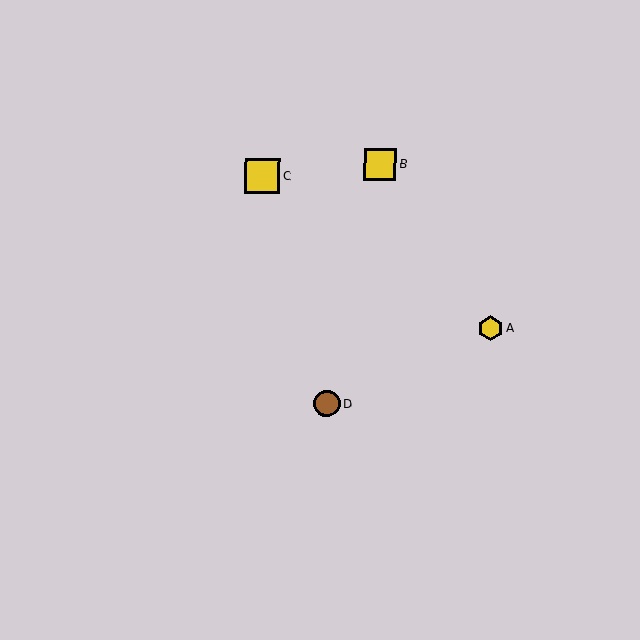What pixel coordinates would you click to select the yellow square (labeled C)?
Click at (262, 176) to select the yellow square C.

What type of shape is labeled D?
Shape D is a brown circle.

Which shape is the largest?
The yellow square (labeled C) is the largest.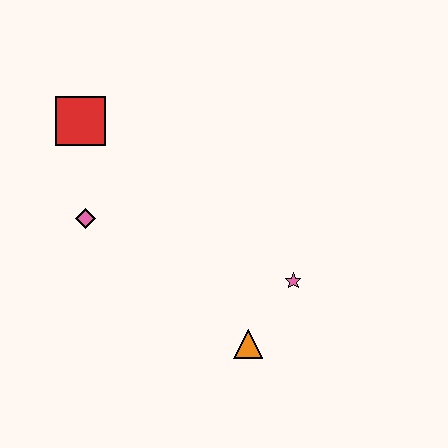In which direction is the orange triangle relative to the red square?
The orange triangle is below the red square.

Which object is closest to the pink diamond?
The red square is closest to the pink diamond.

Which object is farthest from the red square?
The orange triangle is farthest from the red square.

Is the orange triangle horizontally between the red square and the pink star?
Yes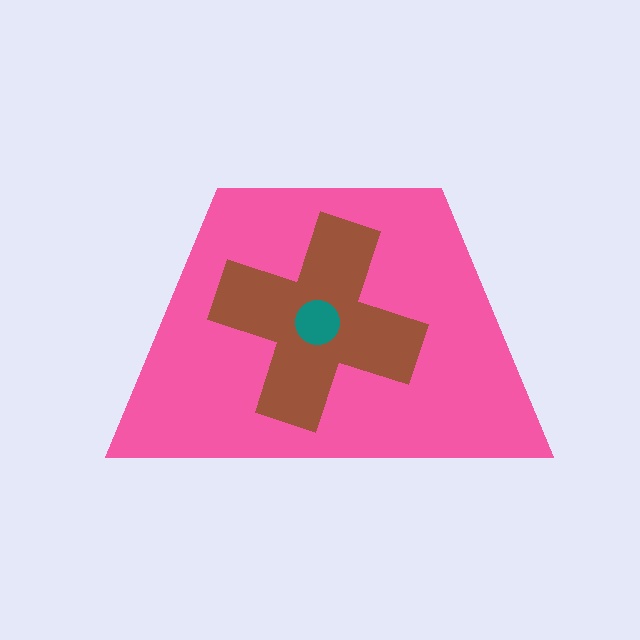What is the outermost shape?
The pink trapezoid.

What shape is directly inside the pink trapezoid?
The brown cross.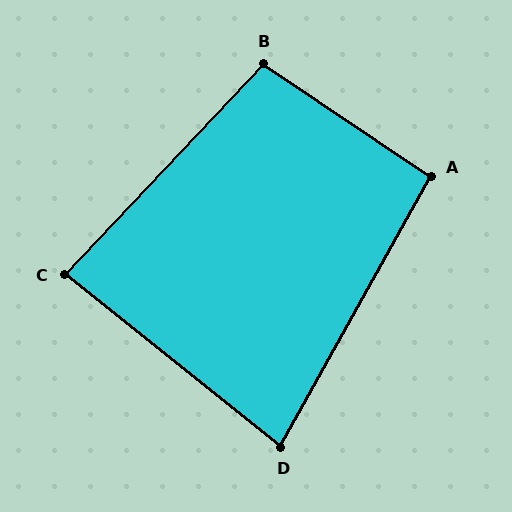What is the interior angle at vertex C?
Approximately 85 degrees (approximately right).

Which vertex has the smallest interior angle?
D, at approximately 81 degrees.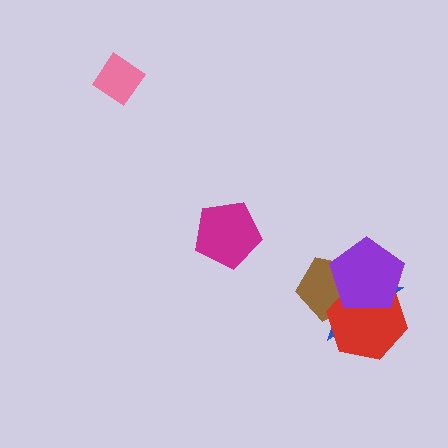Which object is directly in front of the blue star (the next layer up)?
The brown pentagon is directly in front of the blue star.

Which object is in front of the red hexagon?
The purple pentagon is in front of the red hexagon.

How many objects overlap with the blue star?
3 objects overlap with the blue star.